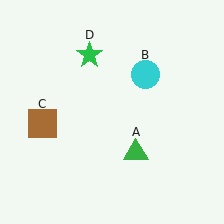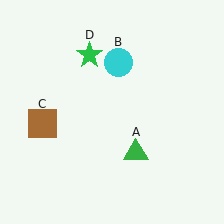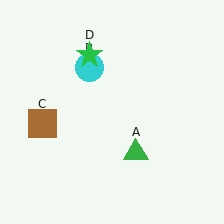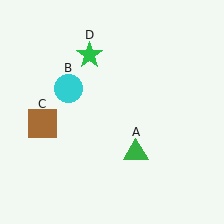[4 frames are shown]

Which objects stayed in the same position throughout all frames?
Green triangle (object A) and brown square (object C) and green star (object D) remained stationary.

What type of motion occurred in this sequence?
The cyan circle (object B) rotated counterclockwise around the center of the scene.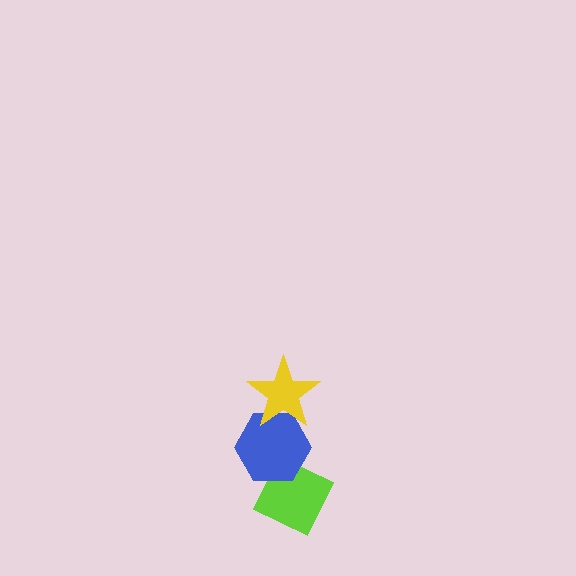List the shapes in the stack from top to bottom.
From top to bottom: the yellow star, the blue hexagon, the lime diamond.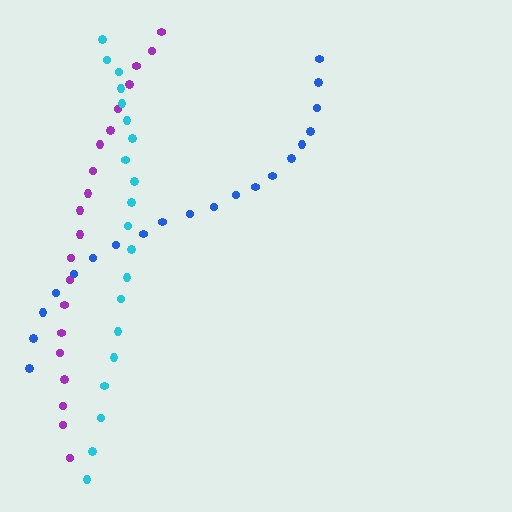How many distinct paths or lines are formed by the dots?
There are 3 distinct paths.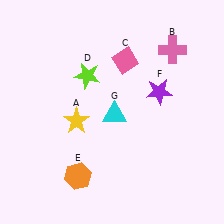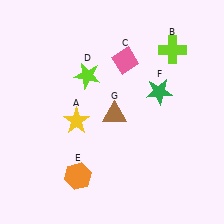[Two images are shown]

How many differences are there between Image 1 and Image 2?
There are 3 differences between the two images.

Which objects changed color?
B changed from pink to lime. F changed from purple to green. G changed from cyan to brown.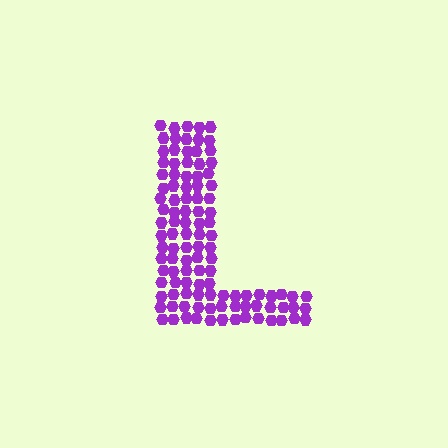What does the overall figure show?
The overall figure shows the letter L.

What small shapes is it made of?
It is made of small hexagons.